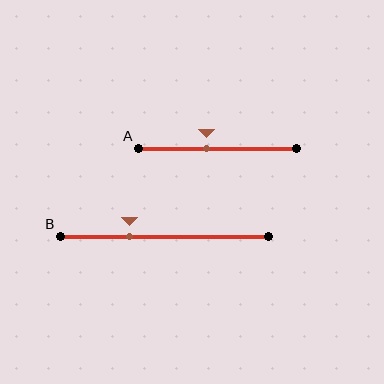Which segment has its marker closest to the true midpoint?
Segment A has its marker closest to the true midpoint.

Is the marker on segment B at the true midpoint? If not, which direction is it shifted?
No, the marker on segment B is shifted to the left by about 17% of the segment length.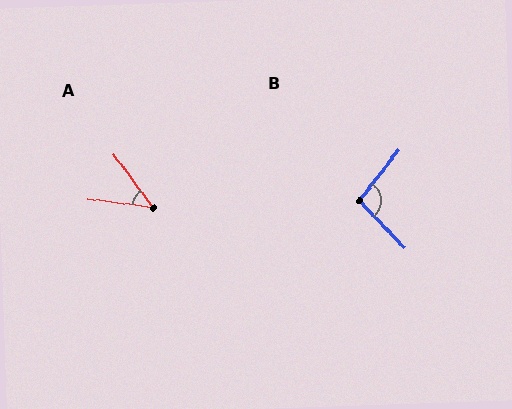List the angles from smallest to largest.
A (46°), B (98°).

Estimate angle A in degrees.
Approximately 46 degrees.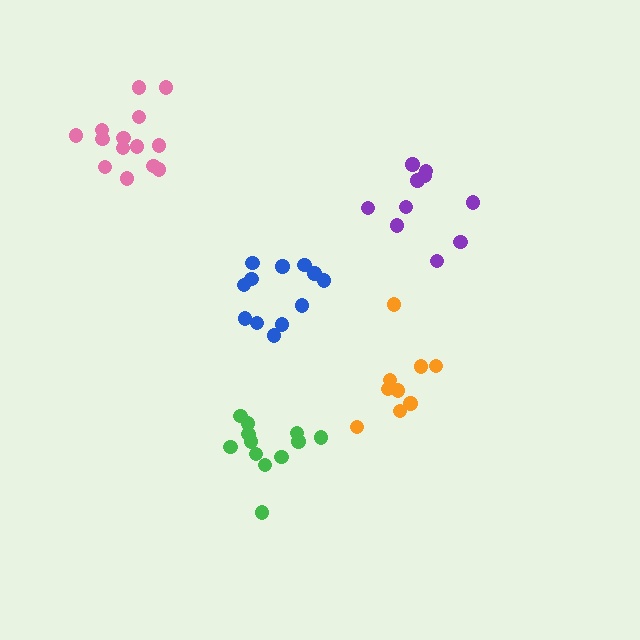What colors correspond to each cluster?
The clusters are colored: purple, orange, blue, pink, green.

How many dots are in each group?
Group 1: 10 dots, Group 2: 9 dots, Group 3: 12 dots, Group 4: 14 dots, Group 5: 12 dots (57 total).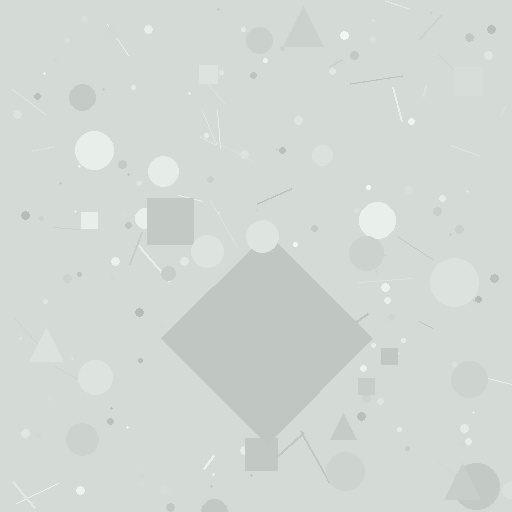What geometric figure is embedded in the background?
A diamond is embedded in the background.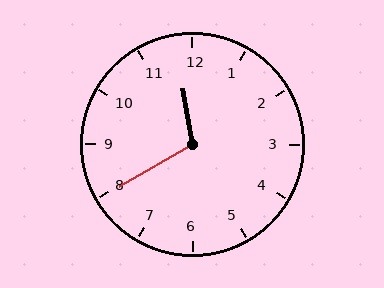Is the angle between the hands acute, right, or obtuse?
It is obtuse.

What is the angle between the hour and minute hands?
Approximately 110 degrees.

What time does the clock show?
11:40.